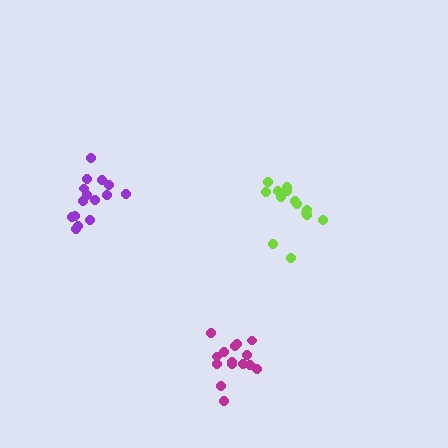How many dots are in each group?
Group 1: 15 dots, Group 2: 15 dots, Group 3: 15 dots (45 total).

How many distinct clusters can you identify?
There are 3 distinct clusters.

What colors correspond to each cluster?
The clusters are colored: lime, purple, magenta.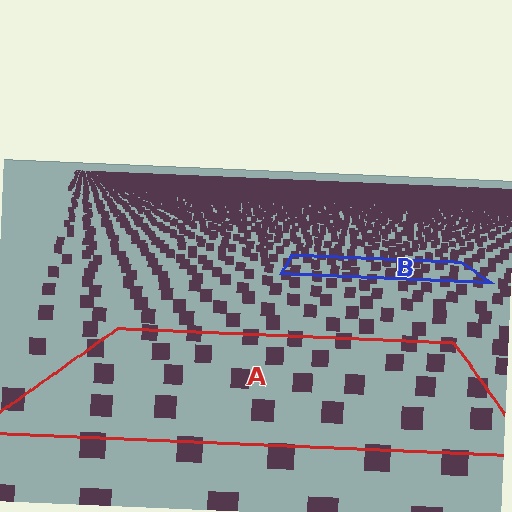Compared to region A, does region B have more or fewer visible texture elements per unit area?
Region B has more texture elements per unit area — they are packed more densely because it is farther away.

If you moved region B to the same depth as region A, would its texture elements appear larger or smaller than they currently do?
They would appear larger. At a closer depth, the same texture elements are projected at a bigger on-screen size.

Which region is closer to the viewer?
Region A is closer. The texture elements there are larger and more spread out.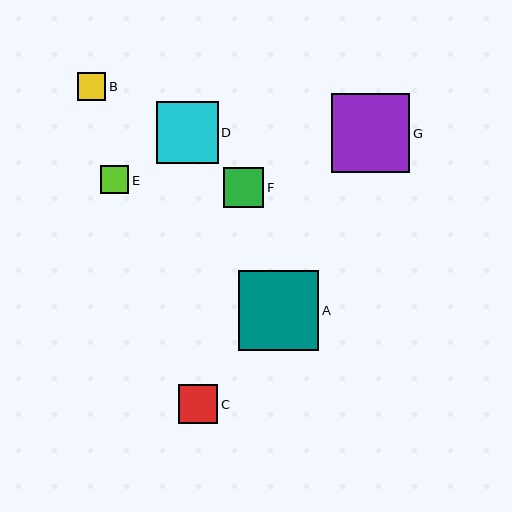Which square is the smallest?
Square E is the smallest with a size of approximately 28 pixels.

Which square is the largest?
Square A is the largest with a size of approximately 81 pixels.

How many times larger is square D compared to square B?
Square D is approximately 2.2 times the size of square B.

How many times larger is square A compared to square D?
Square A is approximately 1.3 times the size of square D.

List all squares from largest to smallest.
From largest to smallest: A, G, D, F, C, B, E.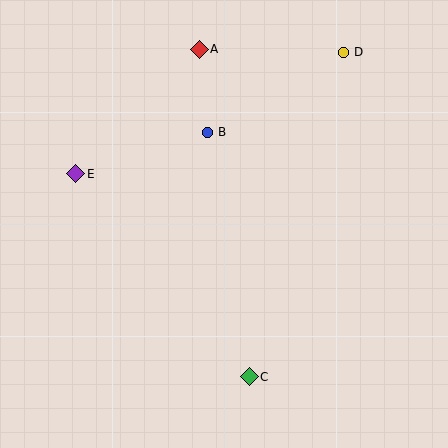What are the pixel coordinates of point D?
Point D is at (343, 52).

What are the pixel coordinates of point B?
Point B is at (207, 132).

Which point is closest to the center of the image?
Point B at (207, 132) is closest to the center.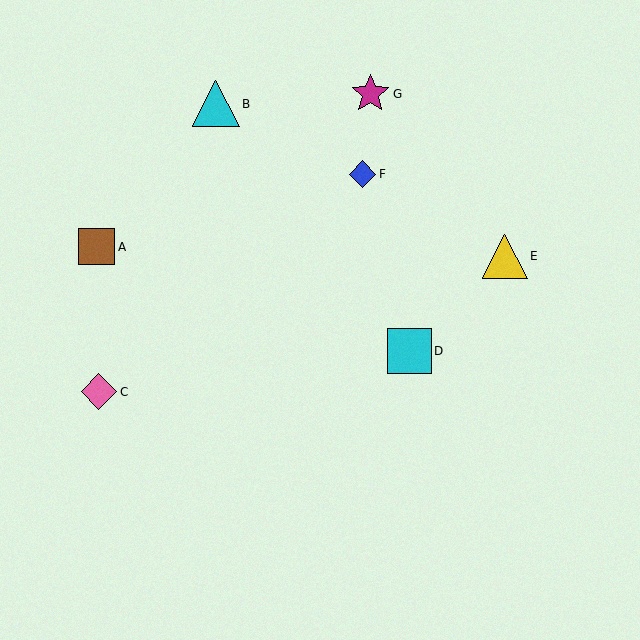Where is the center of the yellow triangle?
The center of the yellow triangle is at (505, 256).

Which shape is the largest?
The cyan triangle (labeled B) is the largest.